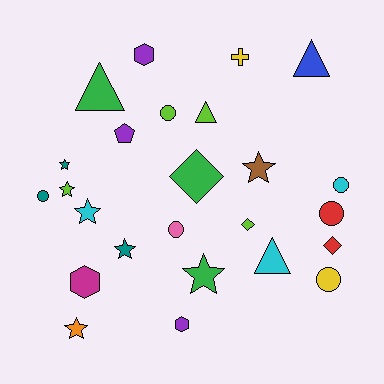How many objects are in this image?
There are 25 objects.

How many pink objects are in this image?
There is 1 pink object.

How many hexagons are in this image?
There are 3 hexagons.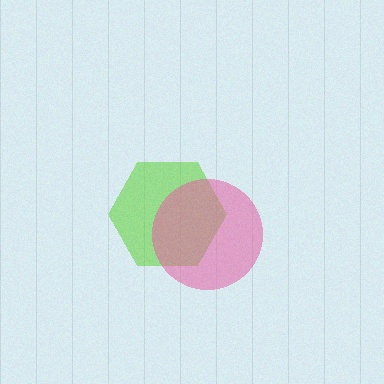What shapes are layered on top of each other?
The layered shapes are: a lime hexagon, a pink circle.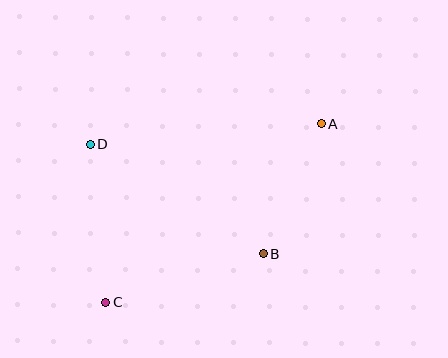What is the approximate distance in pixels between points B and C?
The distance between B and C is approximately 165 pixels.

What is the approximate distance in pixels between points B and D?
The distance between B and D is approximately 205 pixels.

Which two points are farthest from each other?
Points A and C are farthest from each other.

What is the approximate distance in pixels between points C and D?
The distance between C and D is approximately 159 pixels.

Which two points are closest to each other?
Points A and B are closest to each other.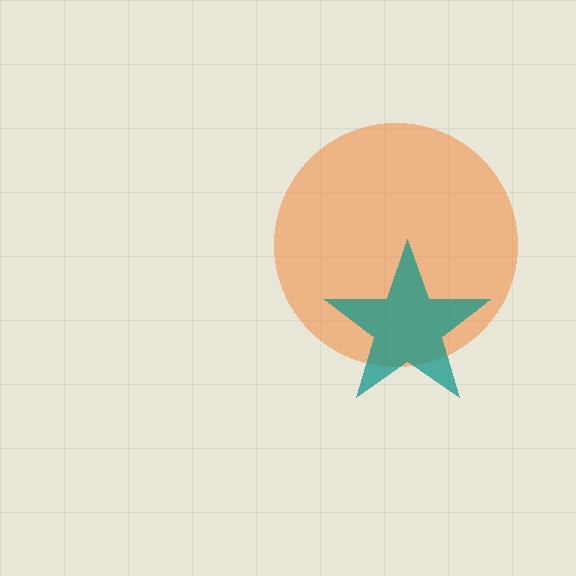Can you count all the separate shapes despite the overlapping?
Yes, there are 2 separate shapes.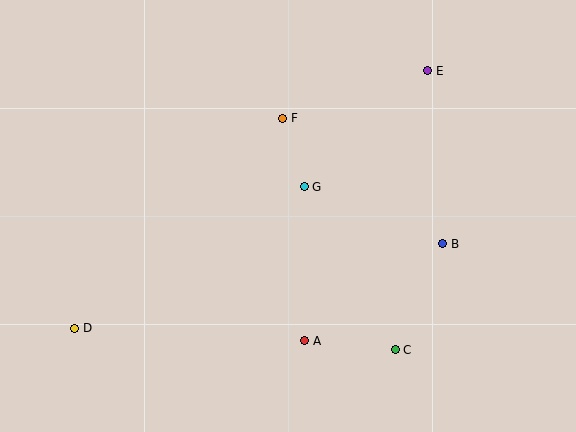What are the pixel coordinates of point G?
Point G is at (304, 187).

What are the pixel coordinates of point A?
Point A is at (305, 341).